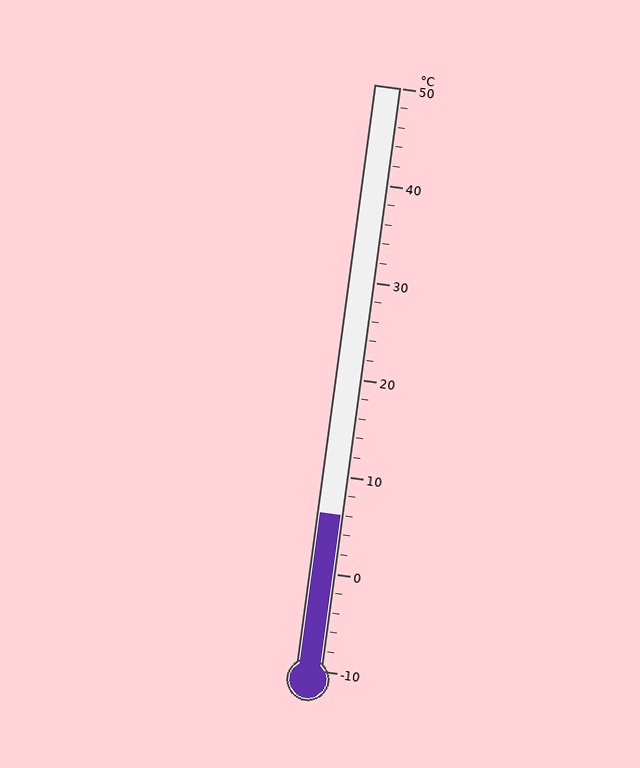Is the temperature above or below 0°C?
The temperature is above 0°C.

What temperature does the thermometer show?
The thermometer shows approximately 6°C.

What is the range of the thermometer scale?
The thermometer scale ranges from -10°C to 50°C.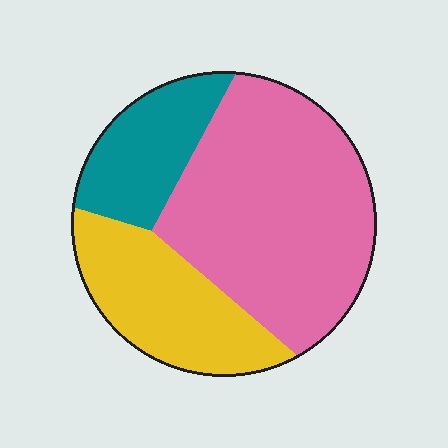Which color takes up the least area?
Teal, at roughly 20%.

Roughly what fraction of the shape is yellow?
Yellow takes up about one quarter (1/4) of the shape.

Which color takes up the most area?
Pink, at roughly 55%.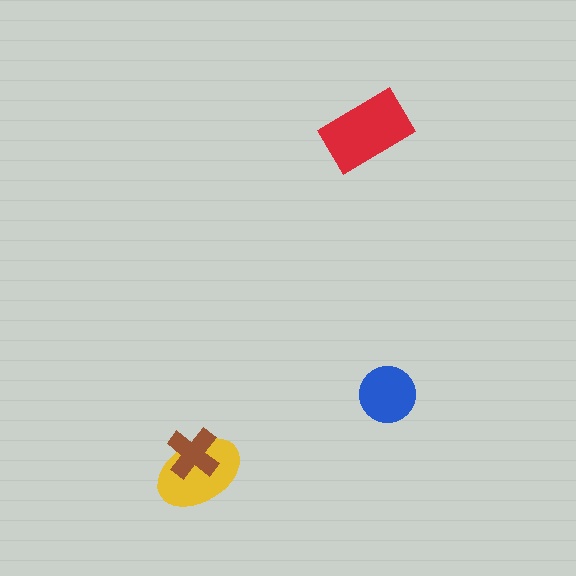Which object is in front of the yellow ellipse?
The brown cross is in front of the yellow ellipse.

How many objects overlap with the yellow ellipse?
1 object overlaps with the yellow ellipse.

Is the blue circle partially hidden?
No, no other shape covers it.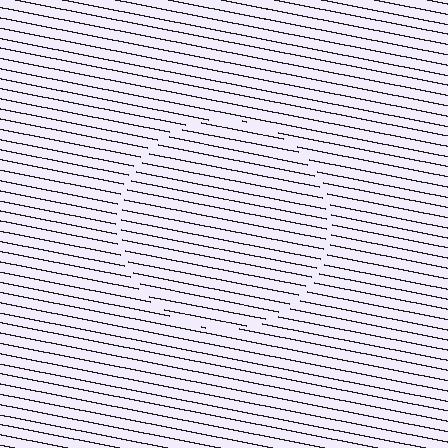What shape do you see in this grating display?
An illusory circle. The interior of the shape contains the same grating, shifted by half a period — the contour is defined by the phase discontinuity where line-ends from the inner and outer gratings abut.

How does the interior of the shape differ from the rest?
The interior of the shape contains the same grating, shifted by half a period — the contour is defined by the phase discontinuity where line-ends from the inner and outer gratings abut.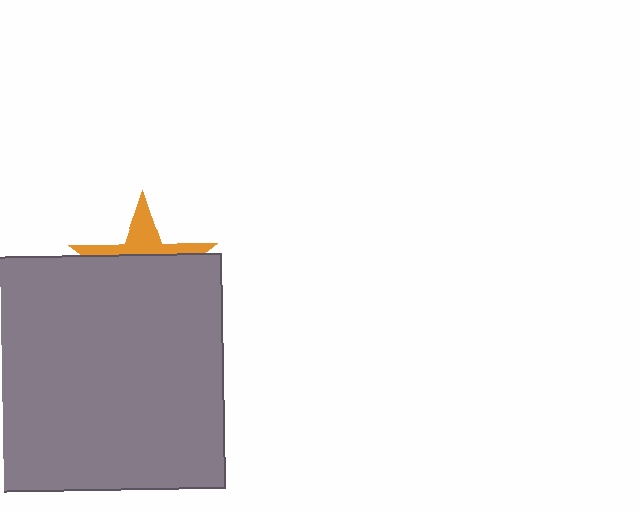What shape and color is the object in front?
The object in front is a gray square.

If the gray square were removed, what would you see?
You would see the complete orange star.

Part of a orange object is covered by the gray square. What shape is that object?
It is a star.